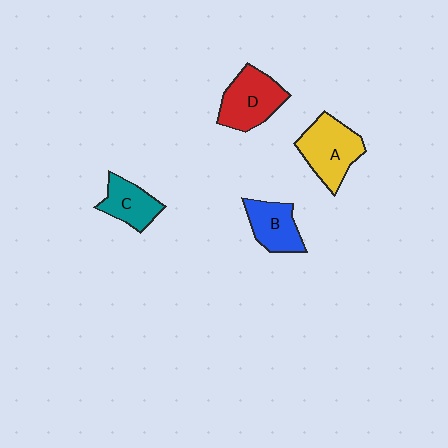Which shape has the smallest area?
Shape C (teal).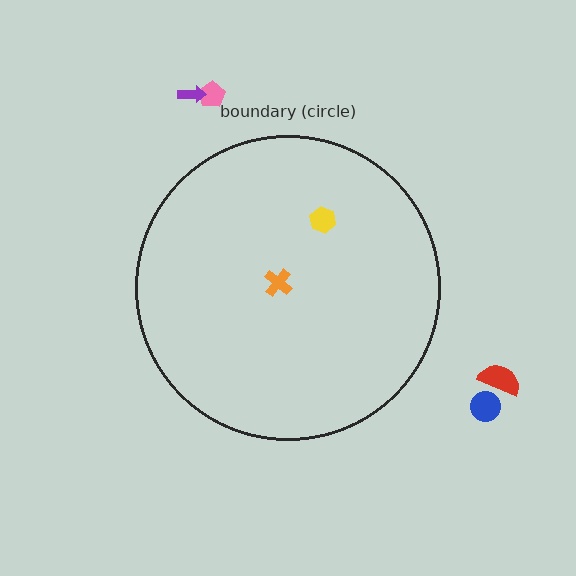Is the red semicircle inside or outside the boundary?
Outside.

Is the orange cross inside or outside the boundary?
Inside.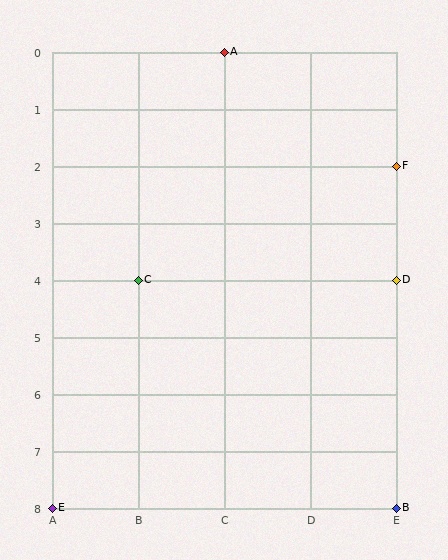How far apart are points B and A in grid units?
Points B and A are 2 columns and 8 rows apart (about 8.2 grid units diagonally).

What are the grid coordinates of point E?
Point E is at grid coordinates (A, 8).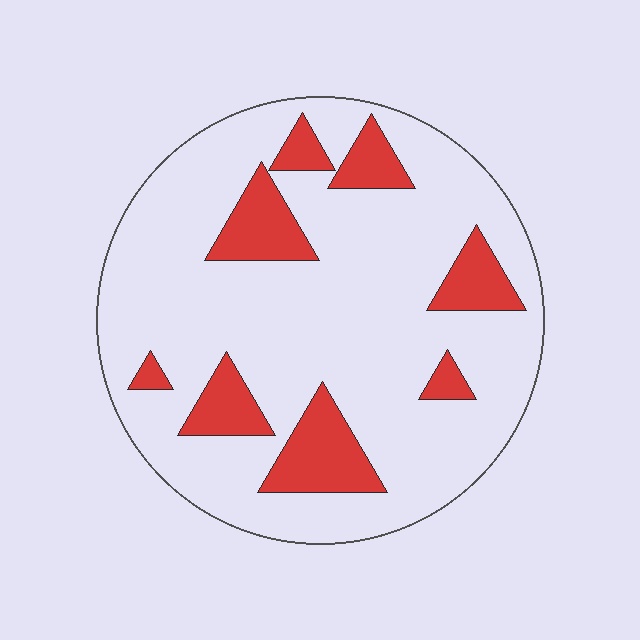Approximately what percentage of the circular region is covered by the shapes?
Approximately 20%.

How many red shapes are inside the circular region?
8.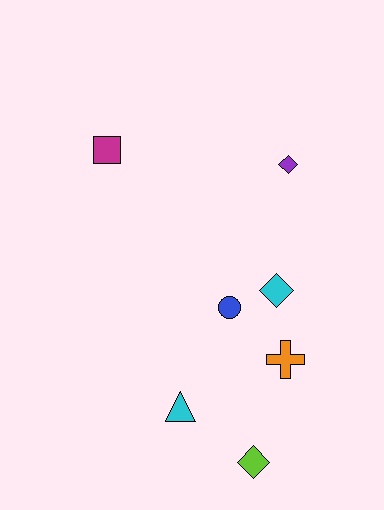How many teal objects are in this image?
There are no teal objects.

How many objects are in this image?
There are 7 objects.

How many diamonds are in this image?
There are 3 diamonds.